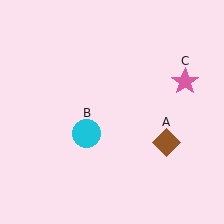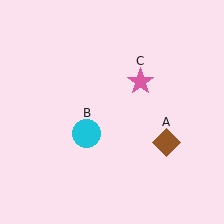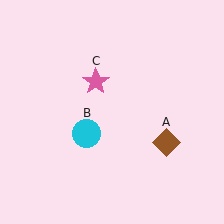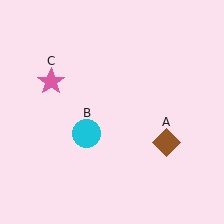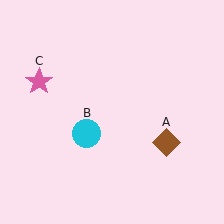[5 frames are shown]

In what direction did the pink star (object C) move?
The pink star (object C) moved left.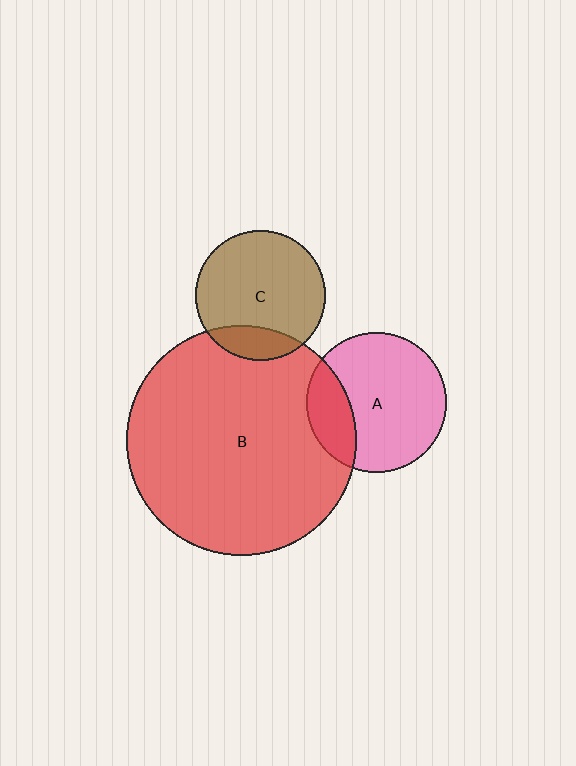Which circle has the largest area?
Circle B (red).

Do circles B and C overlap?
Yes.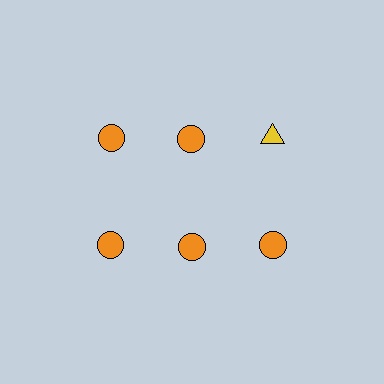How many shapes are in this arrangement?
There are 6 shapes arranged in a grid pattern.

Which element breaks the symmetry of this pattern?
The yellow triangle in the top row, center column breaks the symmetry. All other shapes are orange circles.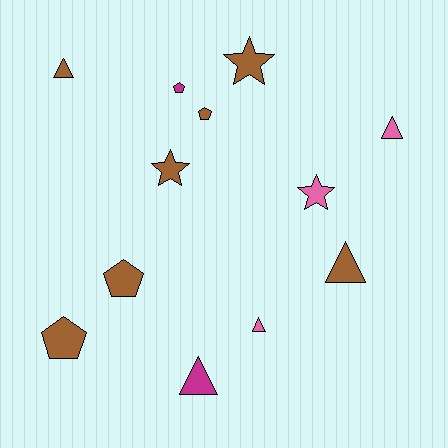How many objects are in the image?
There are 12 objects.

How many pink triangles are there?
There are 2 pink triangles.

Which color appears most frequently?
Brown, with 7 objects.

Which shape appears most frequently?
Triangle, with 5 objects.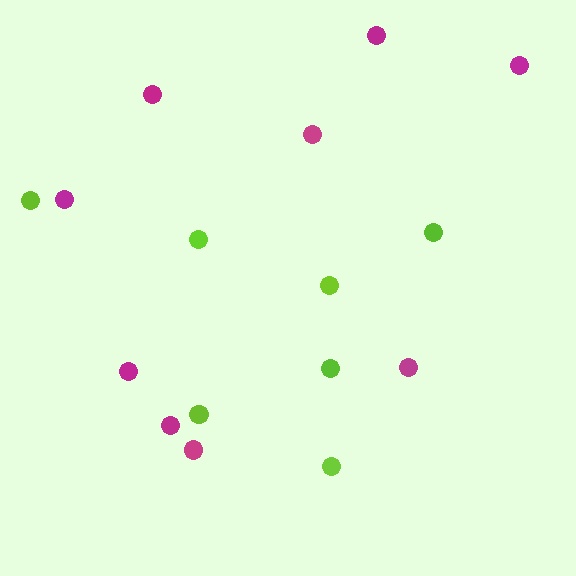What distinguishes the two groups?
There are 2 groups: one group of lime circles (7) and one group of magenta circles (9).